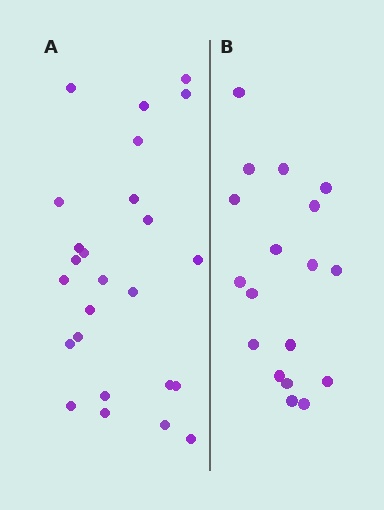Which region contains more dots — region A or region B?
Region A (the left region) has more dots.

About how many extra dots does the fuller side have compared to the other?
Region A has roughly 8 or so more dots than region B.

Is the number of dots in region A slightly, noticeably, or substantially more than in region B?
Region A has noticeably more, but not dramatically so. The ratio is roughly 1.4 to 1.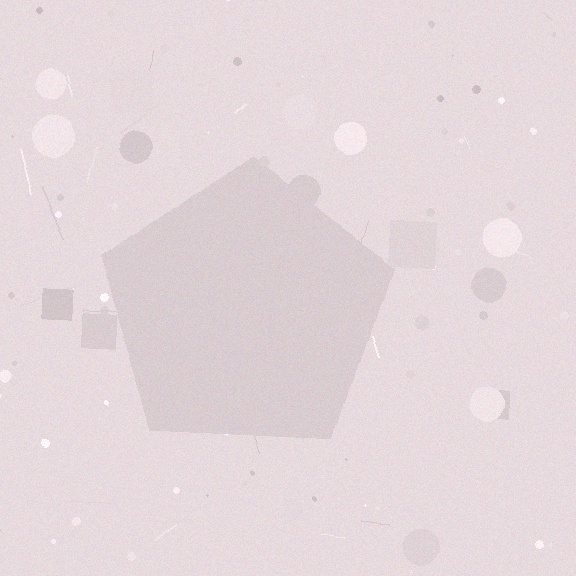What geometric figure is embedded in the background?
A pentagon is embedded in the background.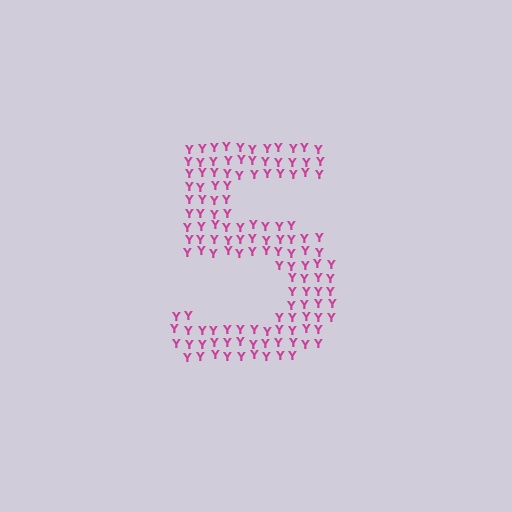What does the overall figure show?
The overall figure shows the digit 5.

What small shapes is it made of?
It is made of small letter Y's.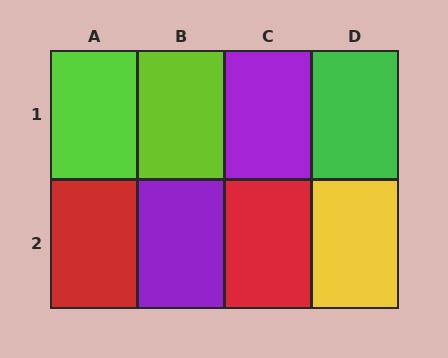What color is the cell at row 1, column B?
Lime.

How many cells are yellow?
1 cell is yellow.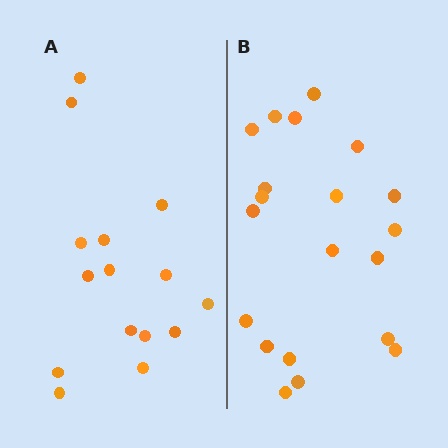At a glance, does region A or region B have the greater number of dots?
Region B (the right region) has more dots.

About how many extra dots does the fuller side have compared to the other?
Region B has about 5 more dots than region A.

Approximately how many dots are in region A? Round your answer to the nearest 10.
About 20 dots. (The exact count is 15, which rounds to 20.)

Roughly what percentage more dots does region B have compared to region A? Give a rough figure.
About 35% more.